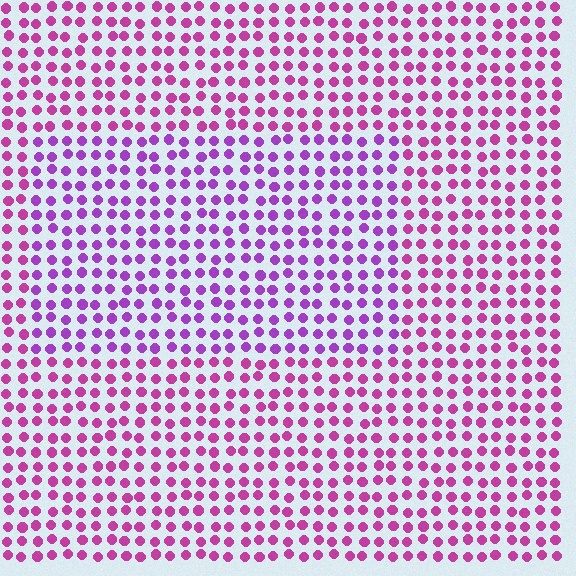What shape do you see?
I see a rectangle.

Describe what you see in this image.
The image is filled with small magenta elements in a uniform arrangement. A rectangle-shaped region is visible where the elements are tinted to a slightly different hue, forming a subtle color boundary.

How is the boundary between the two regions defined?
The boundary is defined purely by a slight shift in hue (about 30 degrees). Spacing, size, and orientation are identical on both sides.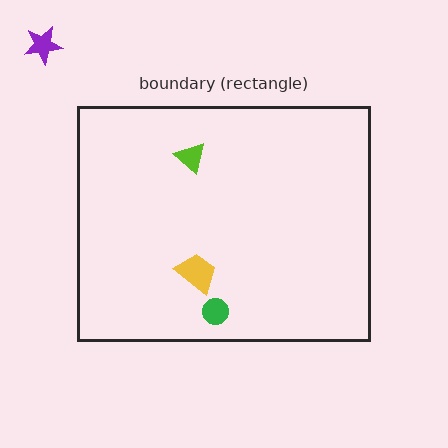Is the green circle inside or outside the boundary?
Inside.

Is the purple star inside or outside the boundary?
Outside.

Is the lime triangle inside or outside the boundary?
Inside.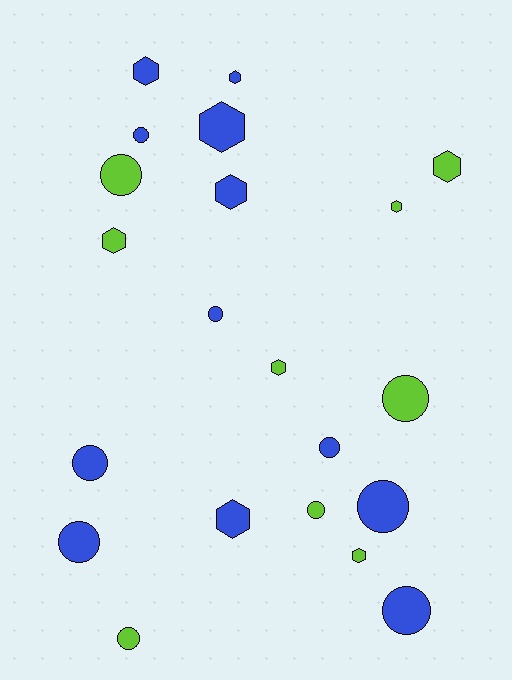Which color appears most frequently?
Blue, with 12 objects.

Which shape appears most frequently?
Circle, with 11 objects.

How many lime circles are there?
There are 4 lime circles.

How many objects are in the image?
There are 21 objects.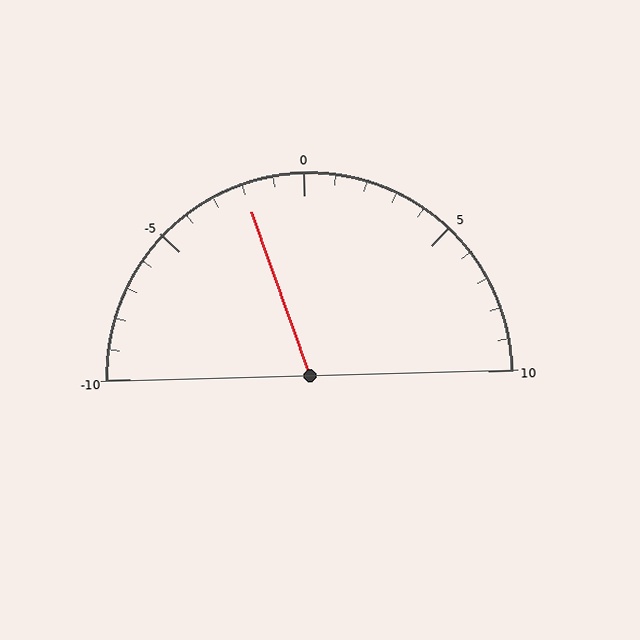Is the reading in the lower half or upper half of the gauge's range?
The reading is in the lower half of the range (-10 to 10).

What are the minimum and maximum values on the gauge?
The gauge ranges from -10 to 10.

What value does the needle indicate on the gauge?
The needle indicates approximately -2.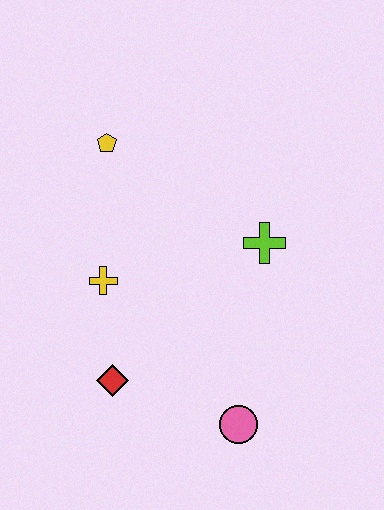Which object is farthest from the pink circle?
The yellow pentagon is farthest from the pink circle.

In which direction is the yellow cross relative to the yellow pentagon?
The yellow cross is below the yellow pentagon.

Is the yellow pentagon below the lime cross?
No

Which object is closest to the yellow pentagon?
The yellow cross is closest to the yellow pentagon.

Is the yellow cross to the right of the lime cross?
No